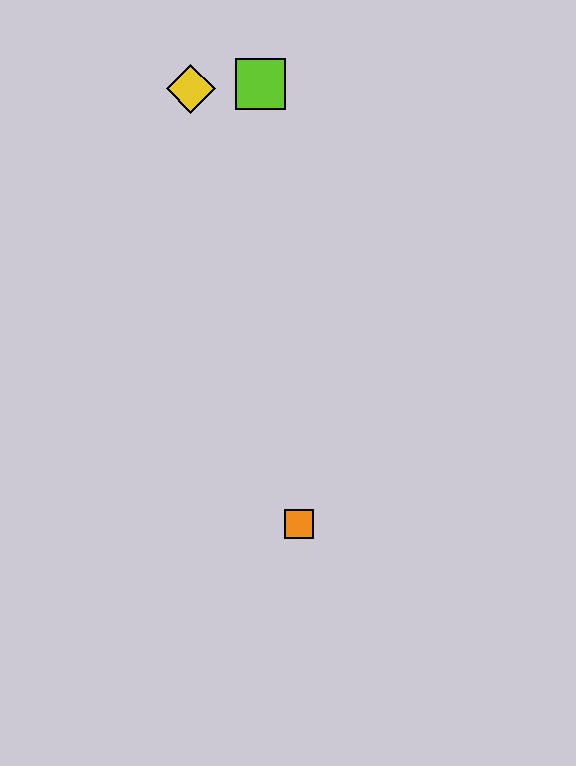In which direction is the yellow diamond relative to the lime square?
The yellow diamond is to the left of the lime square.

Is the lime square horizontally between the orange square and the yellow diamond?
Yes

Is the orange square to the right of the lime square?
Yes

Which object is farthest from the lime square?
The orange square is farthest from the lime square.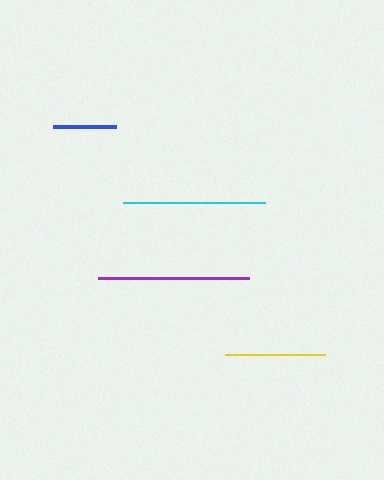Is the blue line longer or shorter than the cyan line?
The cyan line is longer than the blue line.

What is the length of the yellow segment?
The yellow segment is approximately 100 pixels long.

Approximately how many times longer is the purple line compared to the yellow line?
The purple line is approximately 1.5 times the length of the yellow line.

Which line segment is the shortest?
The blue line is the shortest at approximately 63 pixels.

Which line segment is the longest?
The purple line is the longest at approximately 151 pixels.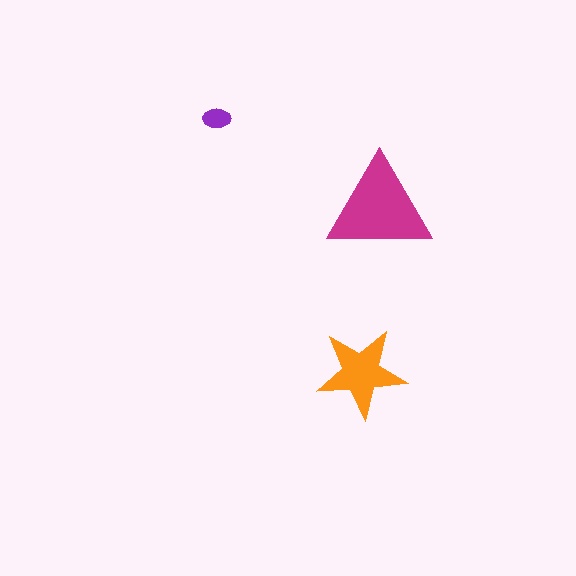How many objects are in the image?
There are 3 objects in the image.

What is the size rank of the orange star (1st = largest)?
2nd.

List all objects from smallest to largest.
The purple ellipse, the orange star, the magenta triangle.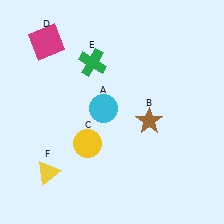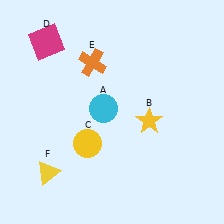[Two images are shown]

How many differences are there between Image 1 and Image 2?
There are 2 differences between the two images.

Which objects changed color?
B changed from brown to yellow. E changed from green to orange.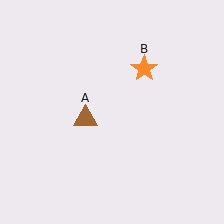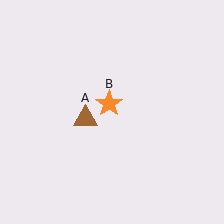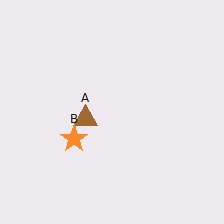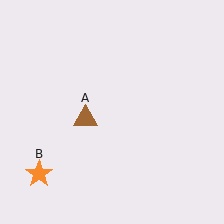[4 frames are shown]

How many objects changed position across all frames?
1 object changed position: orange star (object B).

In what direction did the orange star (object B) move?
The orange star (object B) moved down and to the left.